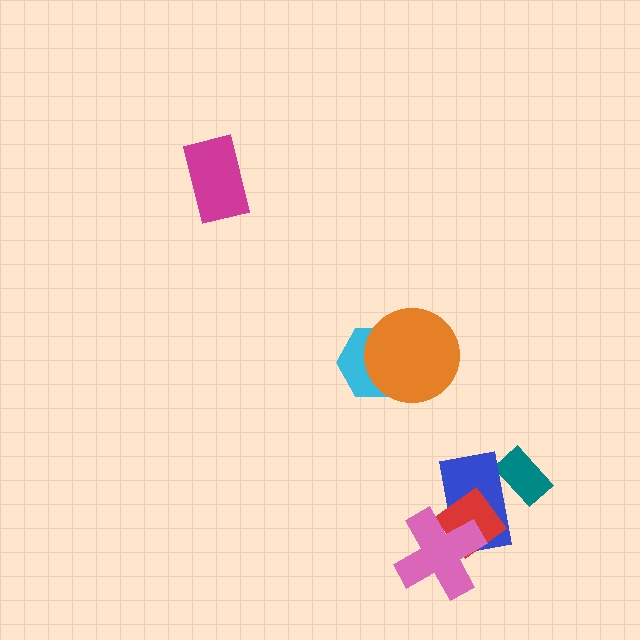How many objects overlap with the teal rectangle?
1 object overlaps with the teal rectangle.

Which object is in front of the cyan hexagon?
The orange circle is in front of the cyan hexagon.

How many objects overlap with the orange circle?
1 object overlaps with the orange circle.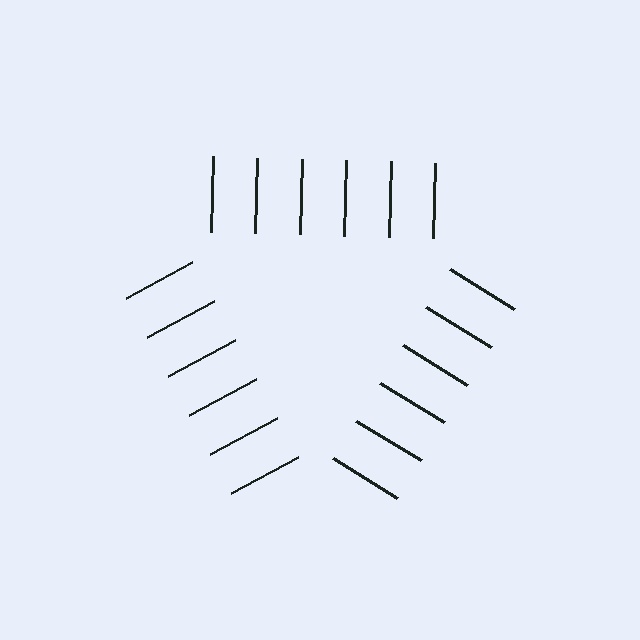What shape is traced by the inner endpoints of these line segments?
An illusory triangle — the line segments terminate on its edges but no continuous stroke is drawn.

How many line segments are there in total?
18 — 6 along each of the 3 edges.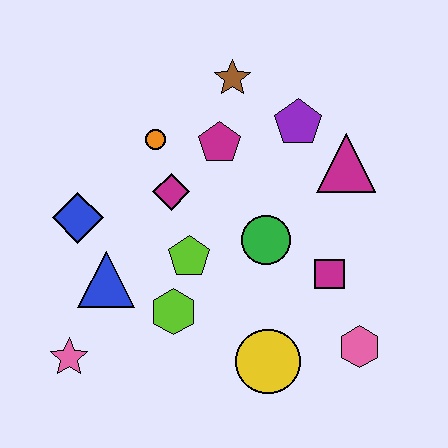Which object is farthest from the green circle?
The pink star is farthest from the green circle.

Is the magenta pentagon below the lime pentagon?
No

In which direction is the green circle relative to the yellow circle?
The green circle is above the yellow circle.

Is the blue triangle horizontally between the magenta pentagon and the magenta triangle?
No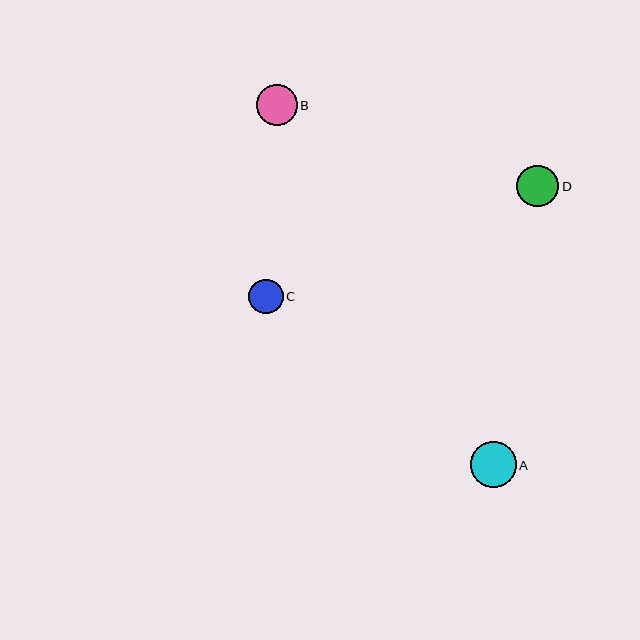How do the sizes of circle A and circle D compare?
Circle A and circle D are approximately the same size.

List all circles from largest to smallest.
From largest to smallest: A, D, B, C.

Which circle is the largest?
Circle A is the largest with a size of approximately 46 pixels.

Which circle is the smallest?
Circle C is the smallest with a size of approximately 34 pixels.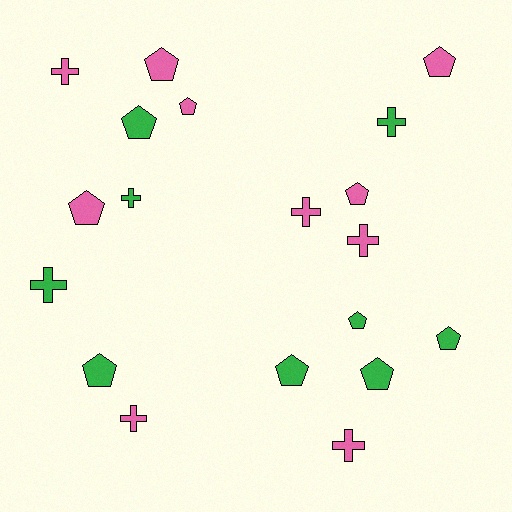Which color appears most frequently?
Pink, with 10 objects.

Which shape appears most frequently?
Pentagon, with 11 objects.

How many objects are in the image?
There are 19 objects.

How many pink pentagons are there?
There are 5 pink pentagons.